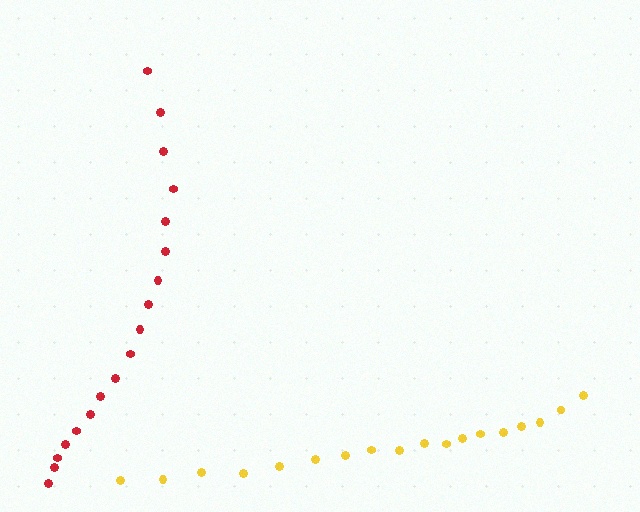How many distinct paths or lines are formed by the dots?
There are 2 distinct paths.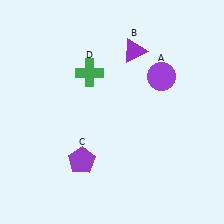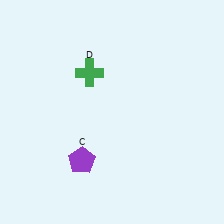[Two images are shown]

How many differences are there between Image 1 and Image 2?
There are 2 differences between the two images.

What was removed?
The purple circle (A), the purple triangle (B) were removed in Image 2.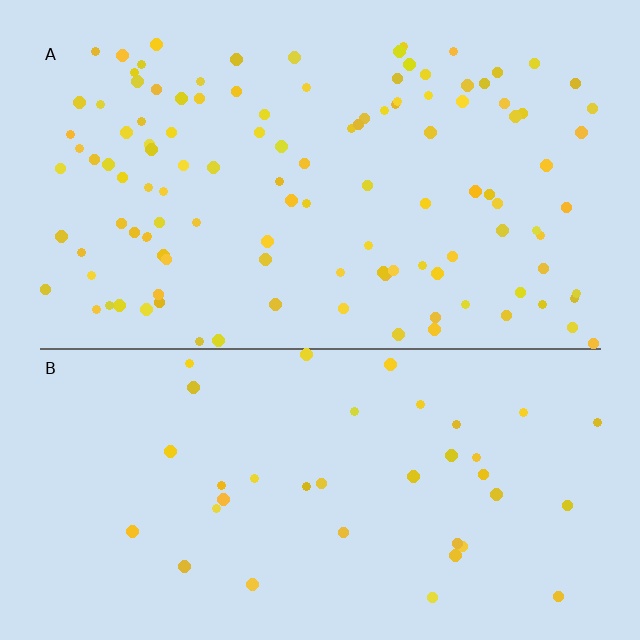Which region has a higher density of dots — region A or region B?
A (the top).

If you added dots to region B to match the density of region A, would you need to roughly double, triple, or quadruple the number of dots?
Approximately triple.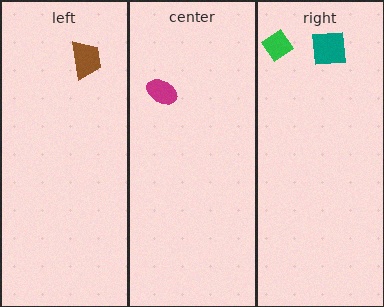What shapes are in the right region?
The teal square, the green diamond.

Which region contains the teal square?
The right region.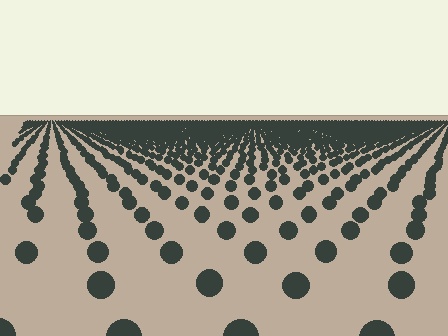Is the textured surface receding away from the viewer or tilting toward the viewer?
The surface is receding away from the viewer. Texture elements get smaller and denser toward the top.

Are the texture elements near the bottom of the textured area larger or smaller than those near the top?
Larger. Near the bottom, elements are closer to the viewer and appear at a bigger on-screen size.